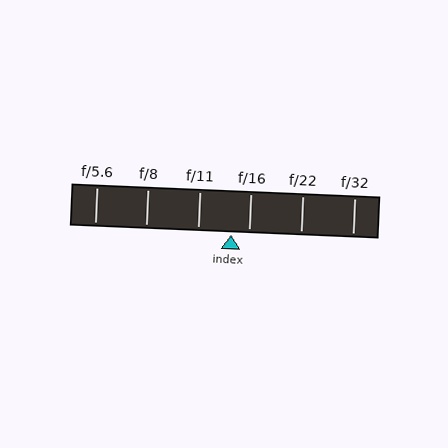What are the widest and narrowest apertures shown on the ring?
The widest aperture shown is f/5.6 and the narrowest is f/32.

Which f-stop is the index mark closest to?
The index mark is closest to f/16.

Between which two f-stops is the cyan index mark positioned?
The index mark is between f/11 and f/16.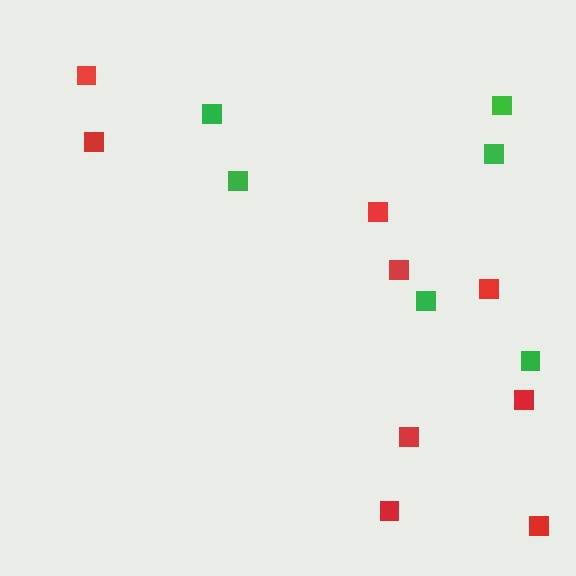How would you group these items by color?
There are 2 groups: one group of green squares (6) and one group of red squares (9).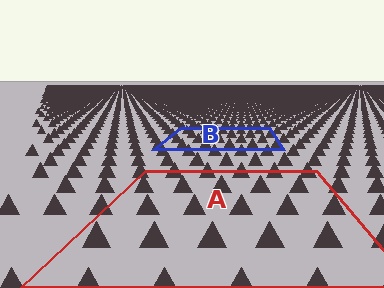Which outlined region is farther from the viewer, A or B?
Region B is farther from the viewer — the texture elements inside it appear smaller and more densely packed.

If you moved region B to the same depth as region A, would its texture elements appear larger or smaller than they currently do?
They would appear larger. At a closer depth, the same texture elements are projected at a bigger on-screen size.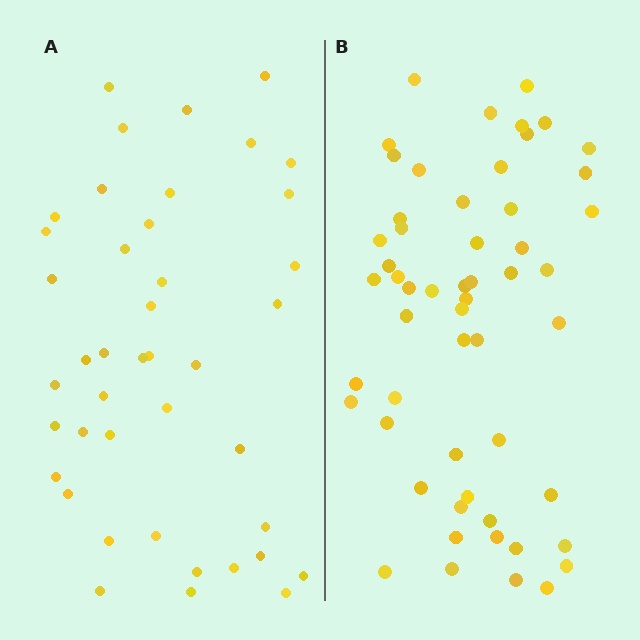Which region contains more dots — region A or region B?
Region B (the right region) has more dots.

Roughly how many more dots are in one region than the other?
Region B has approximately 15 more dots than region A.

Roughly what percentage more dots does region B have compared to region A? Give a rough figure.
About 30% more.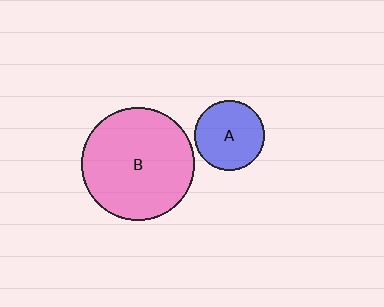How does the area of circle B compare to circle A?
Approximately 2.6 times.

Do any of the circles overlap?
No, none of the circles overlap.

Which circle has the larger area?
Circle B (pink).